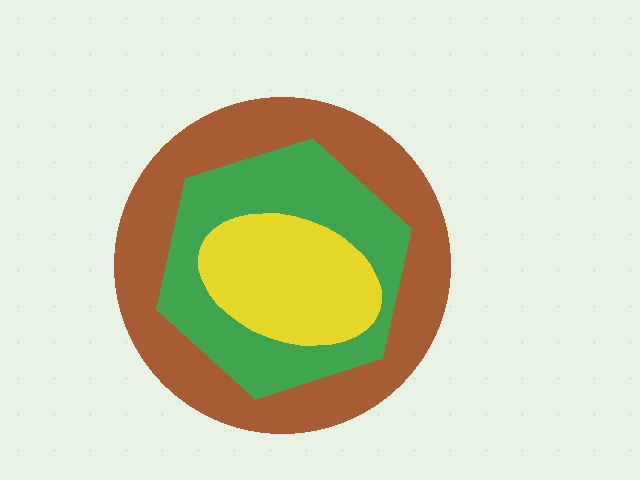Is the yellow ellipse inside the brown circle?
Yes.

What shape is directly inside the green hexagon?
The yellow ellipse.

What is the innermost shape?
The yellow ellipse.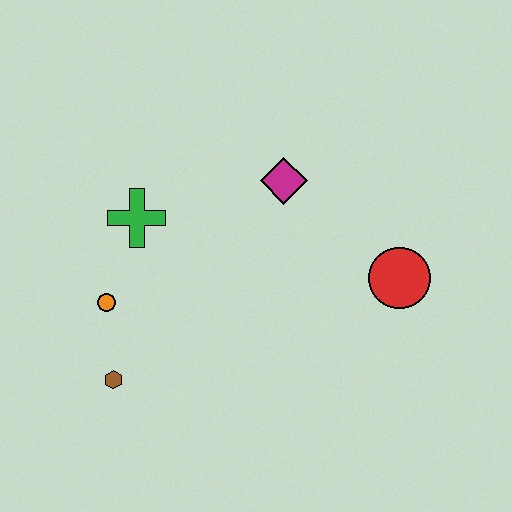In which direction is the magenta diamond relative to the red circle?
The magenta diamond is to the left of the red circle.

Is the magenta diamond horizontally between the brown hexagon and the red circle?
Yes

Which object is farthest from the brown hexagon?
The red circle is farthest from the brown hexagon.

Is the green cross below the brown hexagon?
No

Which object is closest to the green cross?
The orange circle is closest to the green cross.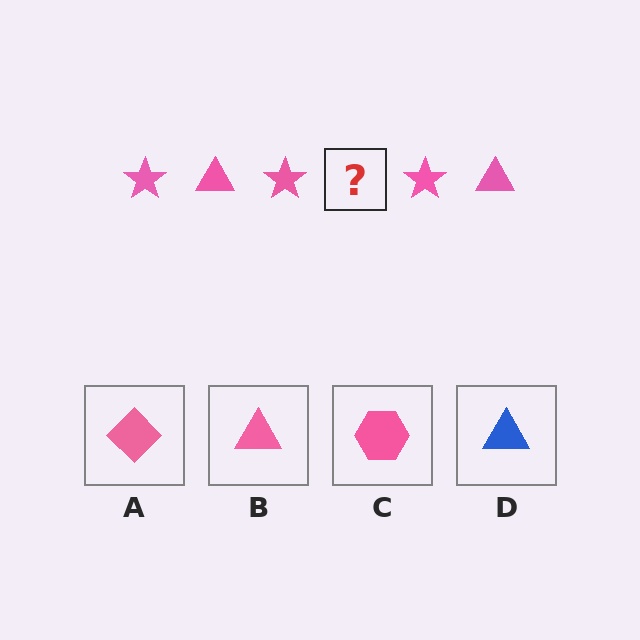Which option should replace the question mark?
Option B.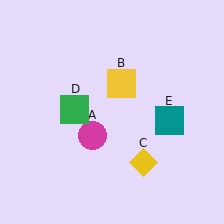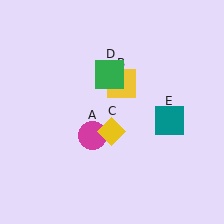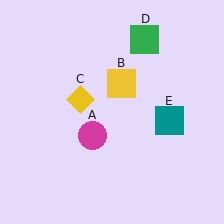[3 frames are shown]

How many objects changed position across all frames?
2 objects changed position: yellow diamond (object C), green square (object D).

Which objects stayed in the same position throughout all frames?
Magenta circle (object A) and yellow square (object B) and teal square (object E) remained stationary.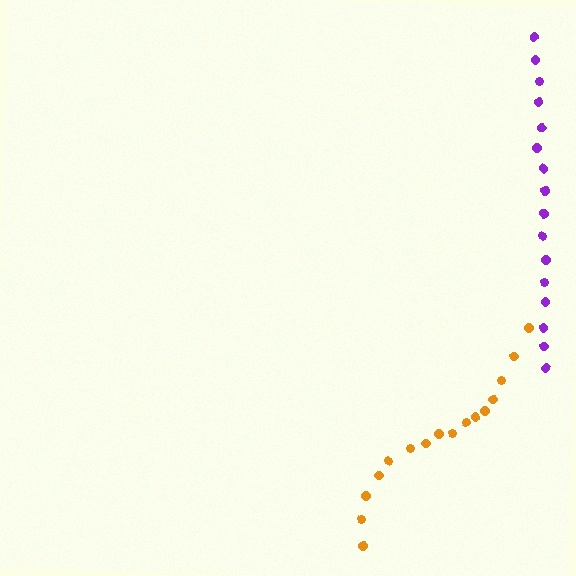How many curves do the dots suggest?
There are 2 distinct paths.